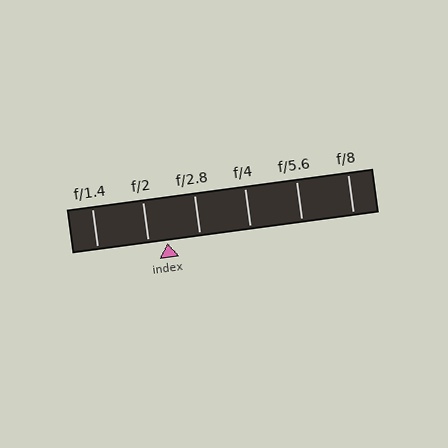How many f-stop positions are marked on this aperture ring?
There are 6 f-stop positions marked.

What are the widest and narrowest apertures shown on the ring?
The widest aperture shown is f/1.4 and the narrowest is f/8.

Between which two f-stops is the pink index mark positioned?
The index mark is between f/2 and f/2.8.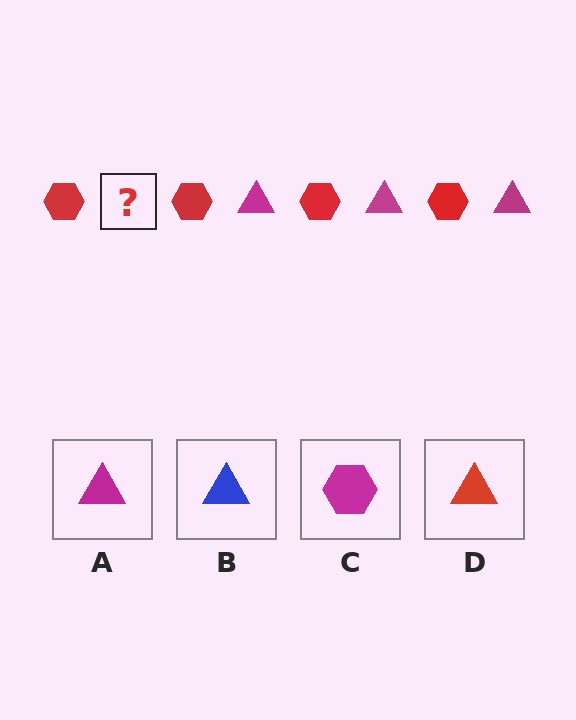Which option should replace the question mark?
Option A.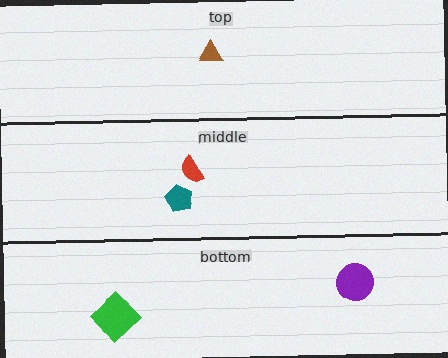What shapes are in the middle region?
The teal pentagon, the red semicircle.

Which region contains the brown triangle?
The top region.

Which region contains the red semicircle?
The middle region.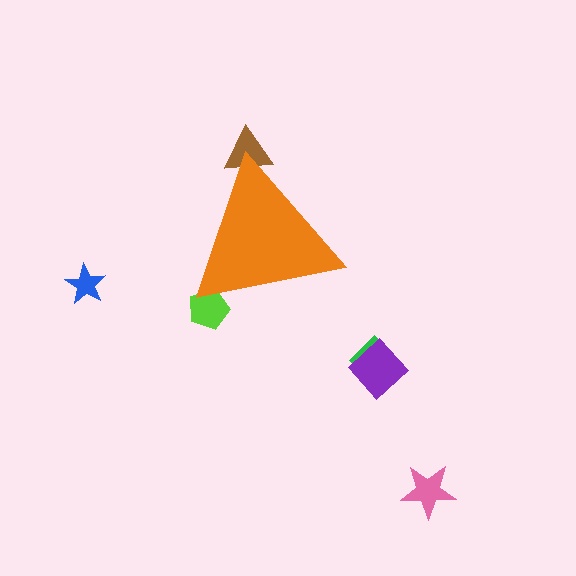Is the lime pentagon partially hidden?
Yes, the lime pentagon is partially hidden behind the orange triangle.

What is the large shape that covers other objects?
An orange triangle.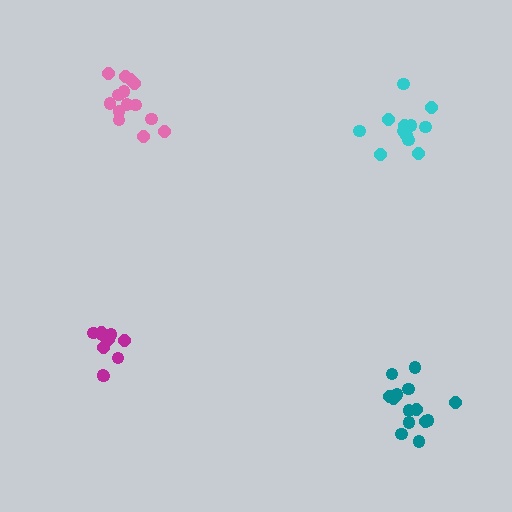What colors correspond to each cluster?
The clusters are colored: cyan, magenta, pink, teal.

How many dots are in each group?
Group 1: 13 dots, Group 2: 12 dots, Group 3: 14 dots, Group 4: 14 dots (53 total).